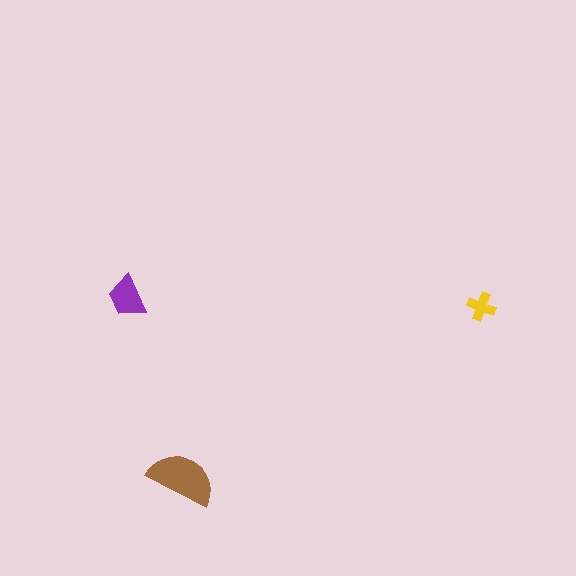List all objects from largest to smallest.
The brown semicircle, the purple trapezoid, the yellow cross.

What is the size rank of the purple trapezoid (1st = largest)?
2nd.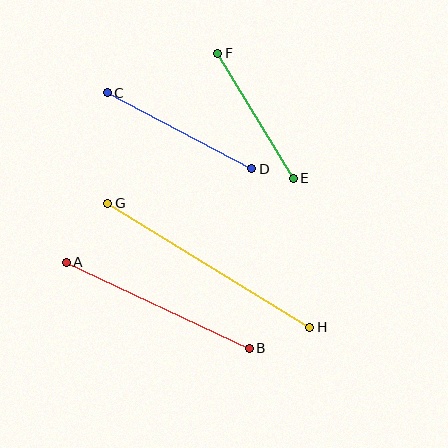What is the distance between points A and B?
The distance is approximately 202 pixels.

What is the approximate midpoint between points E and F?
The midpoint is at approximately (255, 116) pixels.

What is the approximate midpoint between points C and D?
The midpoint is at approximately (180, 131) pixels.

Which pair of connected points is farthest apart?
Points G and H are farthest apart.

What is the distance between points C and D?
The distance is approximately 163 pixels.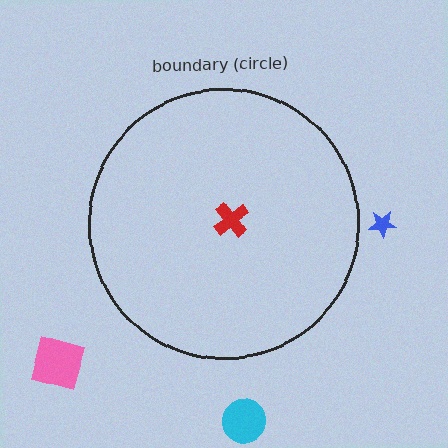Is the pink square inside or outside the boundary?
Outside.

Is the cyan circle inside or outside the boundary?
Outside.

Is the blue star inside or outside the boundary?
Outside.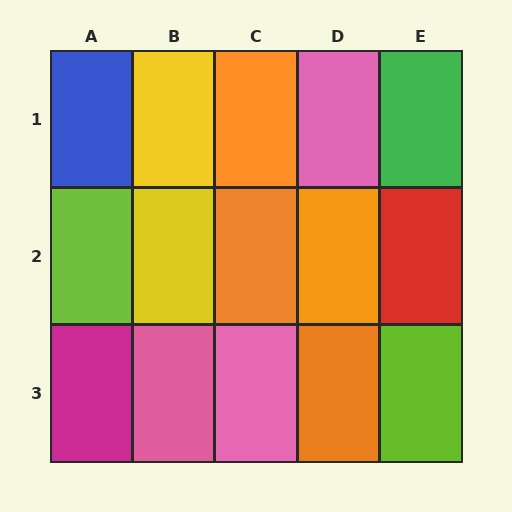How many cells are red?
1 cell is red.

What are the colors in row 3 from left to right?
Magenta, pink, pink, orange, lime.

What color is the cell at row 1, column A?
Blue.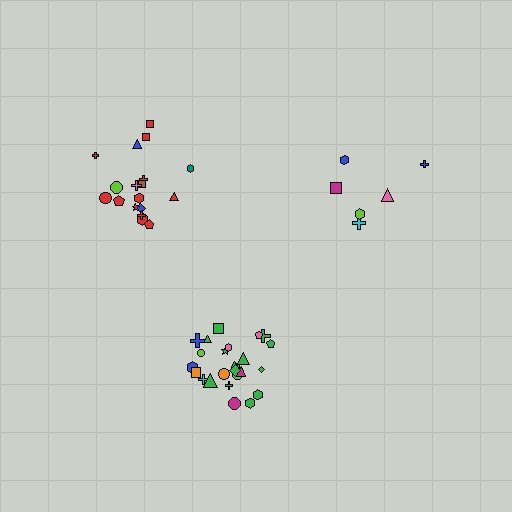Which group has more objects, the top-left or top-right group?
The top-left group.